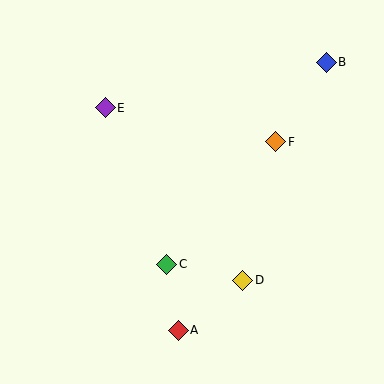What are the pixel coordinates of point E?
Point E is at (105, 108).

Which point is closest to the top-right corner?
Point B is closest to the top-right corner.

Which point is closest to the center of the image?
Point C at (167, 264) is closest to the center.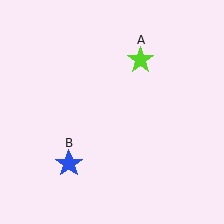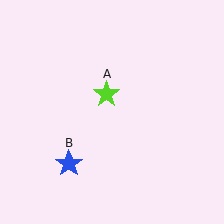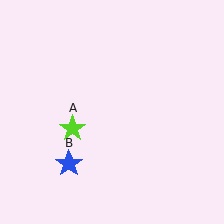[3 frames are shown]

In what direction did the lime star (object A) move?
The lime star (object A) moved down and to the left.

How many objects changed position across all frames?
1 object changed position: lime star (object A).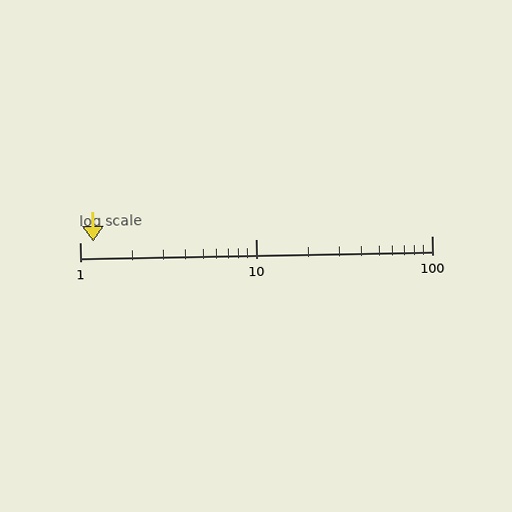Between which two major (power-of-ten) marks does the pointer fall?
The pointer is between 1 and 10.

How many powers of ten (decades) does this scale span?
The scale spans 2 decades, from 1 to 100.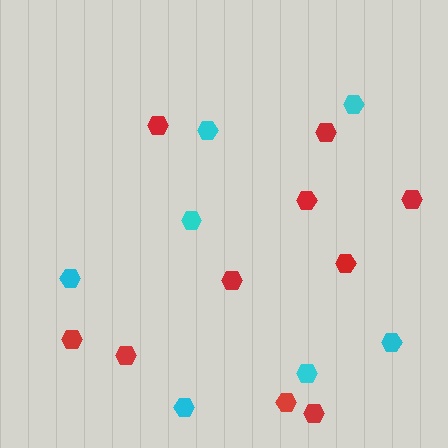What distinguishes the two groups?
There are 2 groups: one group of cyan hexagons (7) and one group of red hexagons (10).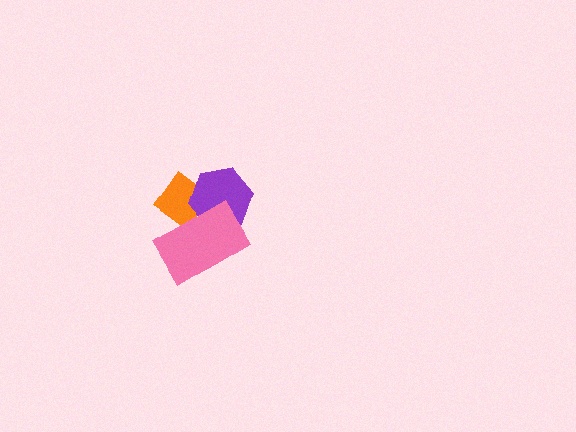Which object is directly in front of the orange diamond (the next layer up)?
The purple hexagon is directly in front of the orange diamond.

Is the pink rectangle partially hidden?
No, no other shape covers it.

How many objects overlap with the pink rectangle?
2 objects overlap with the pink rectangle.